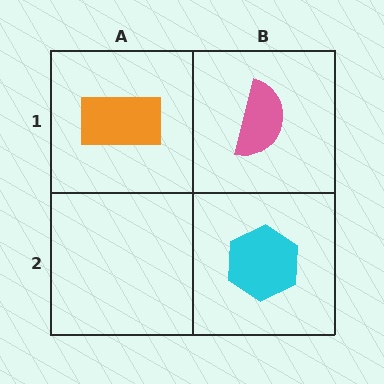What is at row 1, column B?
A pink semicircle.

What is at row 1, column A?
An orange rectangle.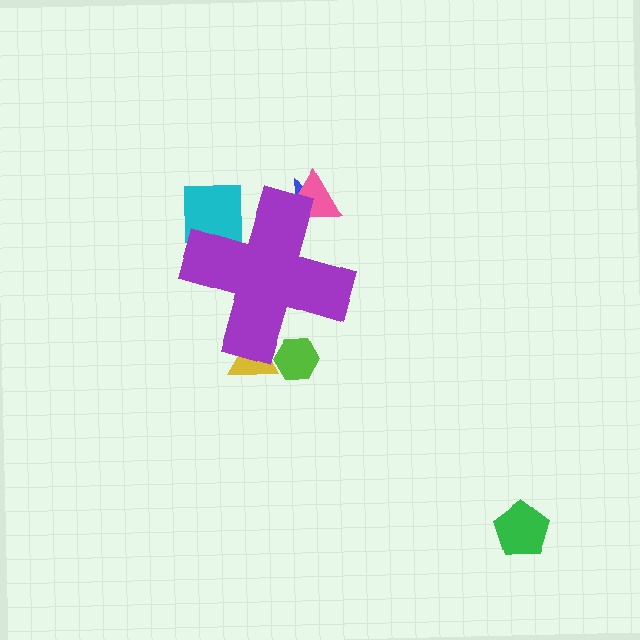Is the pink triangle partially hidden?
Yes, the pink triangle is partially hidden behind the purple cross.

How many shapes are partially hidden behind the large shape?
5 shapes are partially hidden.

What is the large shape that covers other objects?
A purple cross.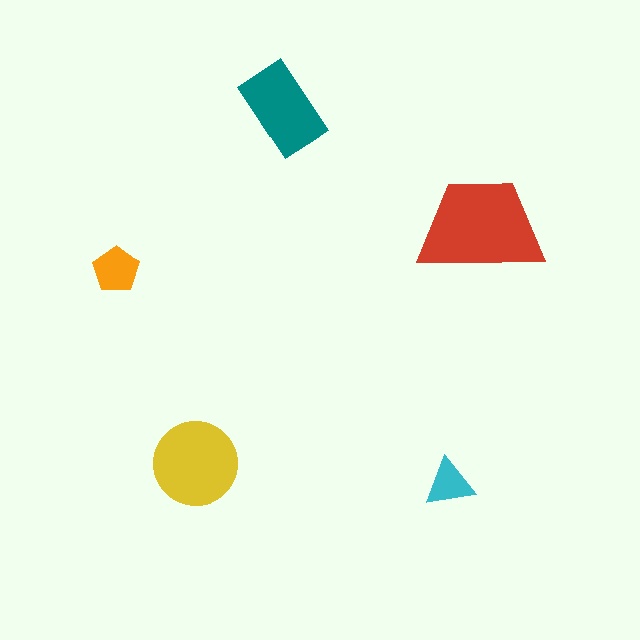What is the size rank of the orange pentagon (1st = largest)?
4th.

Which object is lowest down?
The cyan triangle is bottommost.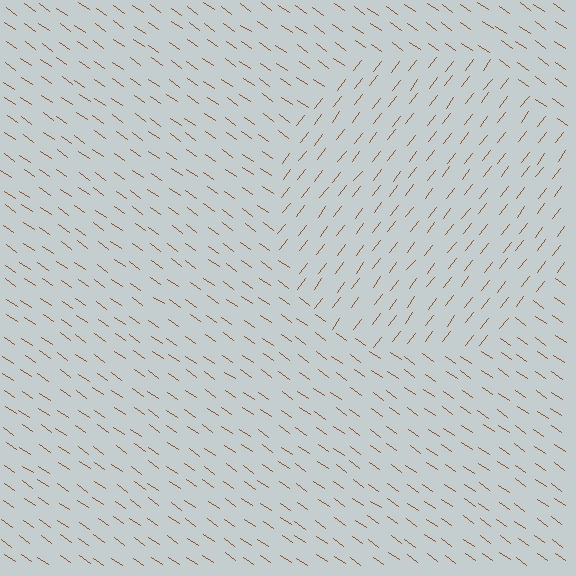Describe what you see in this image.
The image is filled with small brown line segments. A circle region in the image has lines oriented differently from the surrounding lines, creating a visible texture boundary.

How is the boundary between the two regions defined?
The boundary is defined purely by a change in line orientation (approximately 88 degrees difference). All lines are the same color and thickness.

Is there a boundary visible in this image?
Yes, there is a texture boundary formed by a change in line orientation.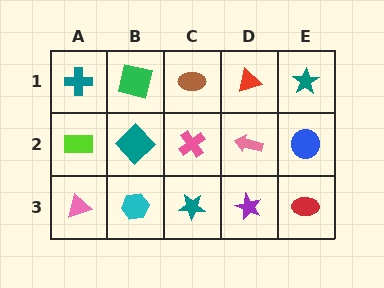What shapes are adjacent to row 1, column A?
A lime rectangle (row 2, column A), a green square (row 1, column B).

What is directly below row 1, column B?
A teal diamond.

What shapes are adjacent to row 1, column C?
A pink cross (row 2, column C), a green square (row 1, column B), a red triangle (row 1, column D).